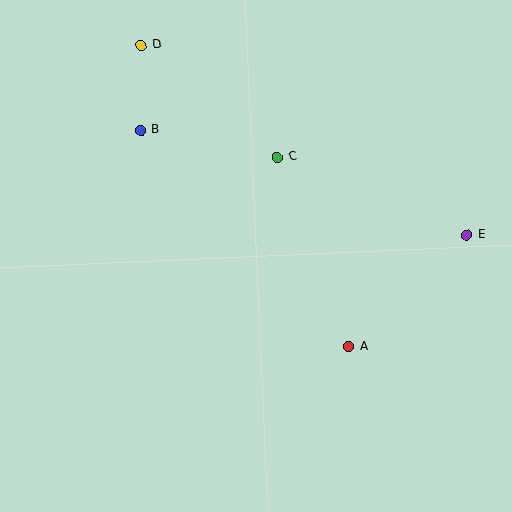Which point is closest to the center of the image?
Point C at (277, 157) is closest to the center.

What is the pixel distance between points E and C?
The distance between E and C is 205 pixels.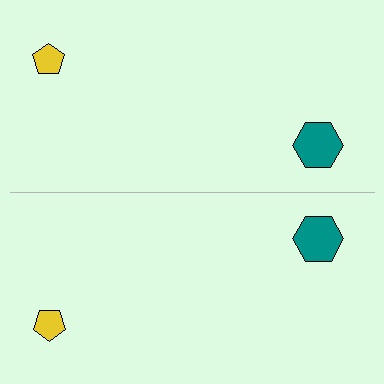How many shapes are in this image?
There are 4 shapes in this image.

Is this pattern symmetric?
Yes, this pattern has bilateral (reflection) symmetry.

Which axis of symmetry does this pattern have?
The pattern has a horizontal axis of symmetry running through the center of the image.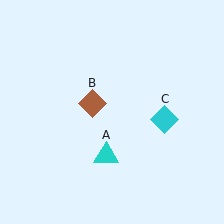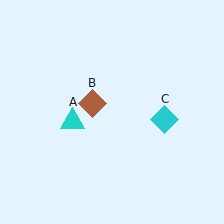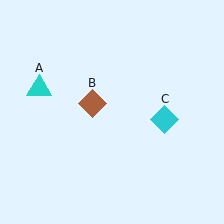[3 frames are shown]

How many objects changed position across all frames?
1 object changed position: cyan triangle (object A).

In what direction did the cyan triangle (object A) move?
The cyan triangle (object A) moved up and to the left.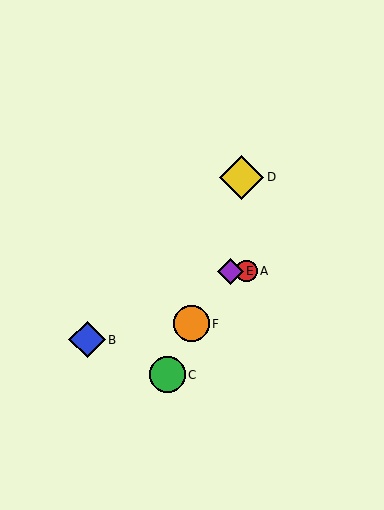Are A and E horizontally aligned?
Yes, both are at y≈271.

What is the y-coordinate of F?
Object F is at y≈324.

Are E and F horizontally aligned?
No, E is at y≈271 and F is at y≈324.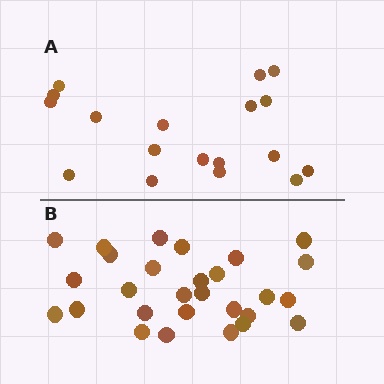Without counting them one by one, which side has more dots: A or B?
Region B (the bottom region) has more dots.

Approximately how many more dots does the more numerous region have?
Region B has roughly 10 or so more dots than region A.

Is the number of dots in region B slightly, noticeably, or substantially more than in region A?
Region B has substantially more. The ratio is roughly 1.6 to 1.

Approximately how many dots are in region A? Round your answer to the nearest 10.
About 20 dots. (The exact count is 18, which rounds to 20.)